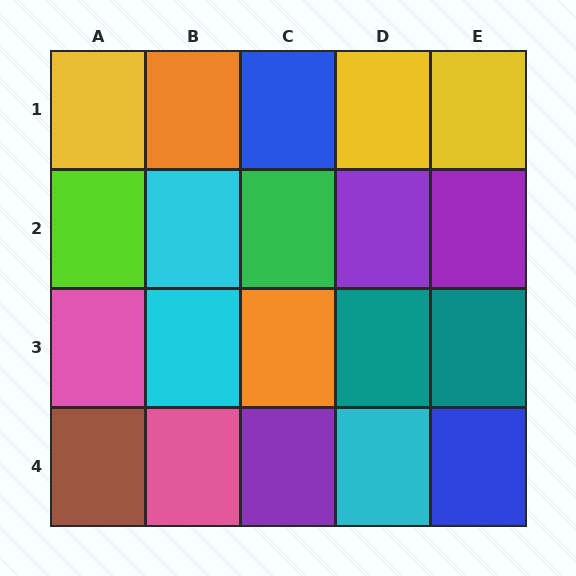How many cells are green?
1 cell is green.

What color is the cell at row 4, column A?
Brown.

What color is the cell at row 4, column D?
Cyan.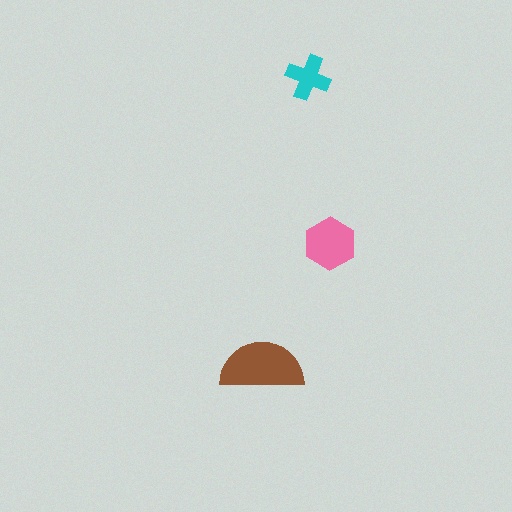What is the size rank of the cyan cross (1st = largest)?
3rd.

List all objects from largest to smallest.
The brown semicircle, the pink hexagon, the cyan cross.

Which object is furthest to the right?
The pink hexagon is rightmost.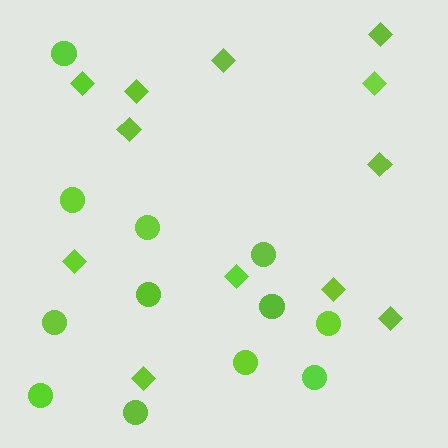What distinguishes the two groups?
There are 2 groups: one group of diamonds (12) and one group of circles (12).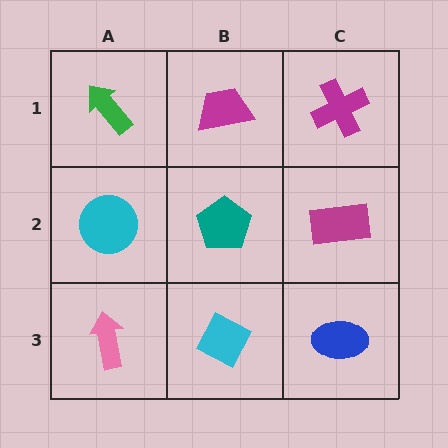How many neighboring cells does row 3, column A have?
2.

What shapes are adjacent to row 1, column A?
A cyan circle (row 2, column A), a magenta trapezoid (row 1, column B).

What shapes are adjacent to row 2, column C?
A magenta cross (row 1, column C), a blue ellipse (row 3, column C), a teal pentagon (row 2, column B).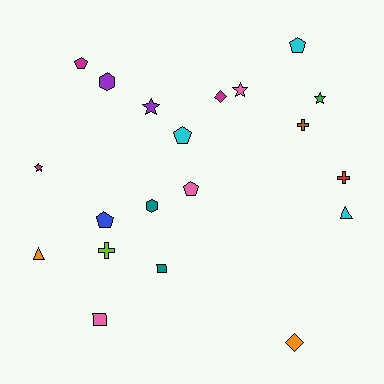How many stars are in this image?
There are 4 stars.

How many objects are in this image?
There are 20 objects.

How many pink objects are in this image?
There are 3 pink objects.